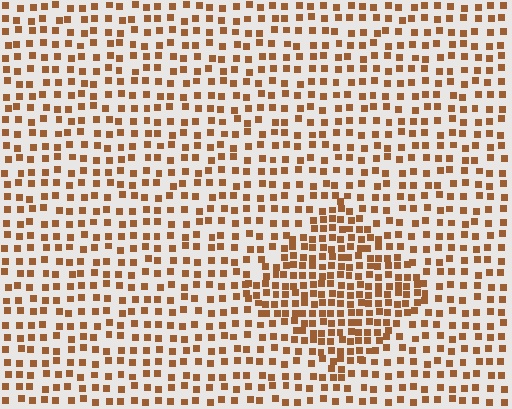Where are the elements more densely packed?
The elements are more densely packed inside the diamond boundary.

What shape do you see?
I see a diamond.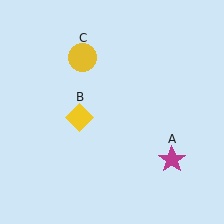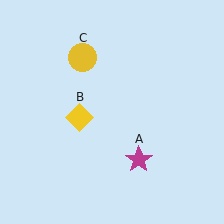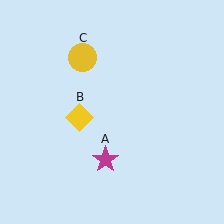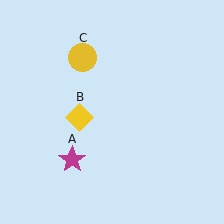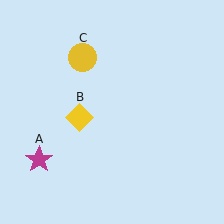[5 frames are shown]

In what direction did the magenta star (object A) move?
The magenta star (object A) moved left.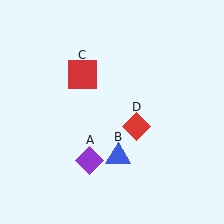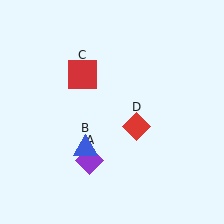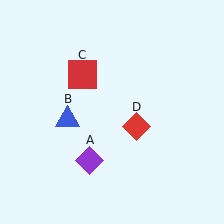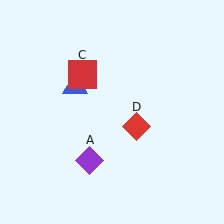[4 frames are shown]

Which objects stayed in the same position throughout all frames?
Purple diamond (object A) and red square (object C) and red diamond (object D) remained stationary.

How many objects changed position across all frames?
1 object changed position: blue triangle (object B).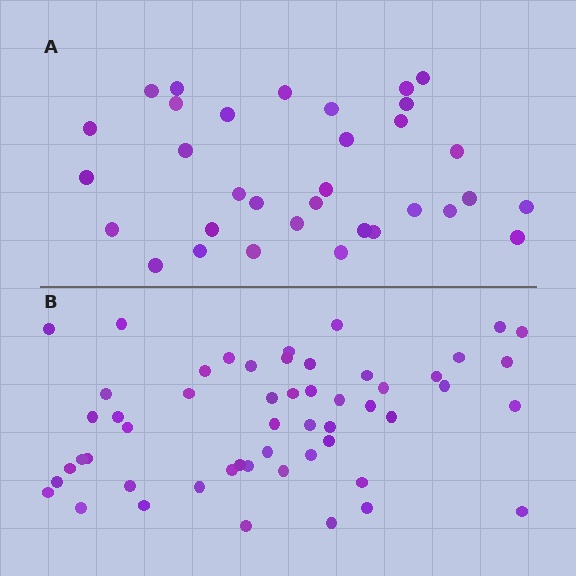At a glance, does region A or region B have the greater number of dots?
Region B (the bottom region) has more dots.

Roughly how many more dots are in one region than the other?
Region B has approximately 20 more dots than region A.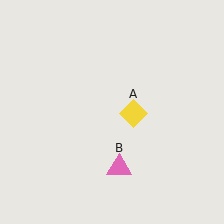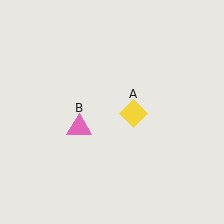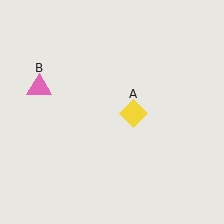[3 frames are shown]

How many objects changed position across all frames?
1 object changed position: pink triangle (object B).